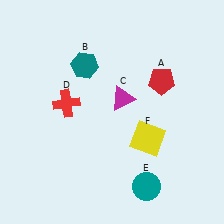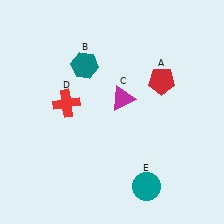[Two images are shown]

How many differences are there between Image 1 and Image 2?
There is 1 difference between the two images.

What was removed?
The yellow square (F) was removed in Image 2.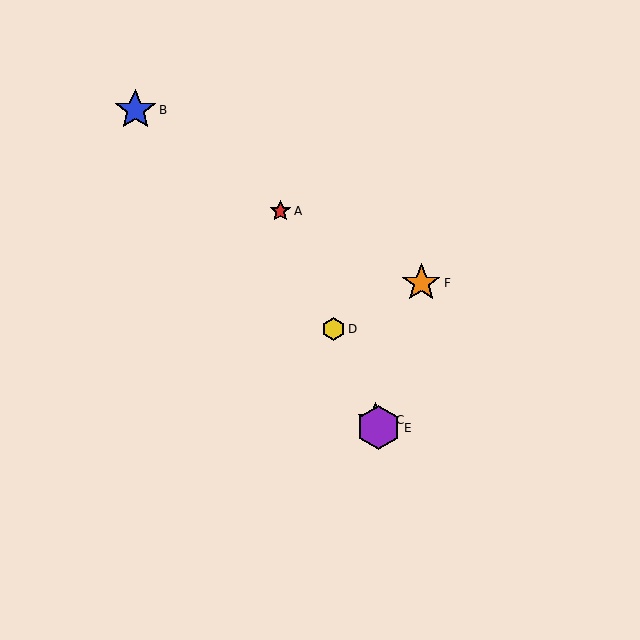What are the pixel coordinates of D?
Object D is at (334, 329).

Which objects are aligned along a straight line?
Objects A, C, D, E are aligned along a straight line.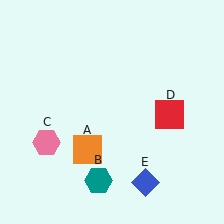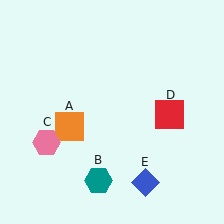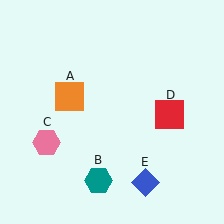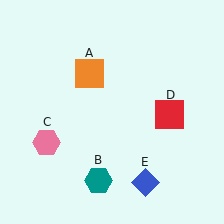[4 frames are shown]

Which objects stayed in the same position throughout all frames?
Teal hexagon (object B) and pink hexagon (object C) and red square (object D) and blue diamond (object E) remained stationary.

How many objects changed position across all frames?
1 object changed position: orange square (object A).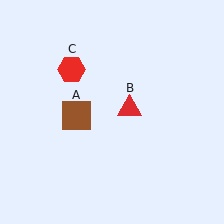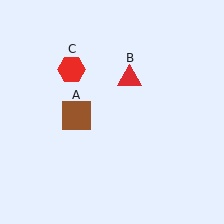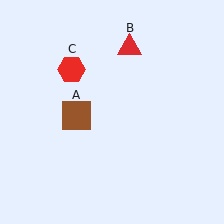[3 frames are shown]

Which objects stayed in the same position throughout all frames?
Brown square (object A) and red hexagon (object C) remained stationary.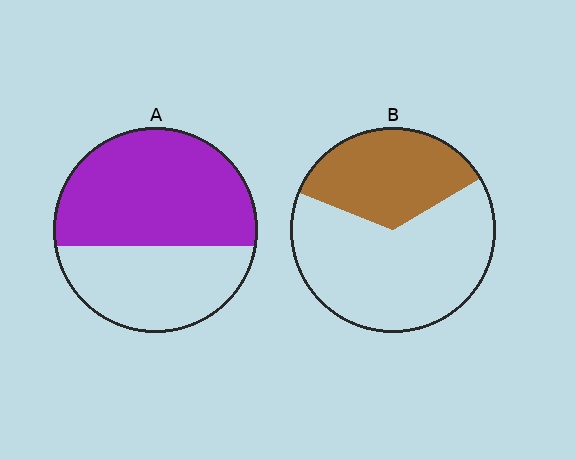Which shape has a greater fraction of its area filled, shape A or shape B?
Shape A.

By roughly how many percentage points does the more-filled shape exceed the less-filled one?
By roughly 25 percentage points (A over B).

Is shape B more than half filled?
No.